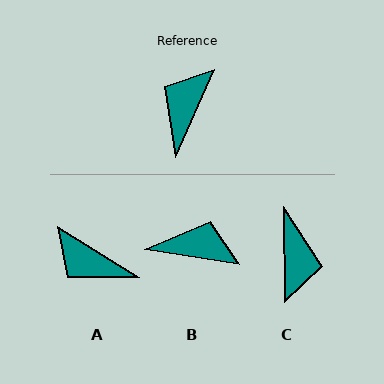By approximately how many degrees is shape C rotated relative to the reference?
Approximately 155 degrees clockwise.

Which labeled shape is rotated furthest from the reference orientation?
C, about 155 degrees away.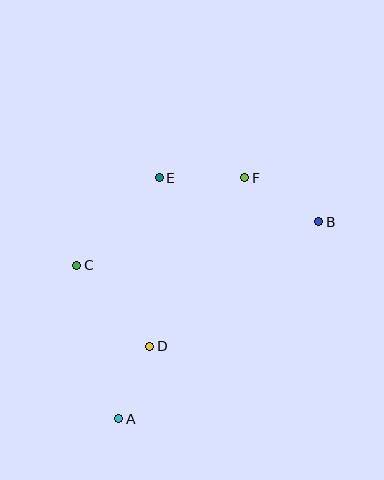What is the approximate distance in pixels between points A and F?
The distance between A and F is approximately 272 pixels.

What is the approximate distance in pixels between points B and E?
The distance between B and E is approximately 165 pixels.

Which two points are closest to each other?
Points A and D are closest to each other.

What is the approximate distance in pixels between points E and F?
The distance between E and F is approximately 85 pixels.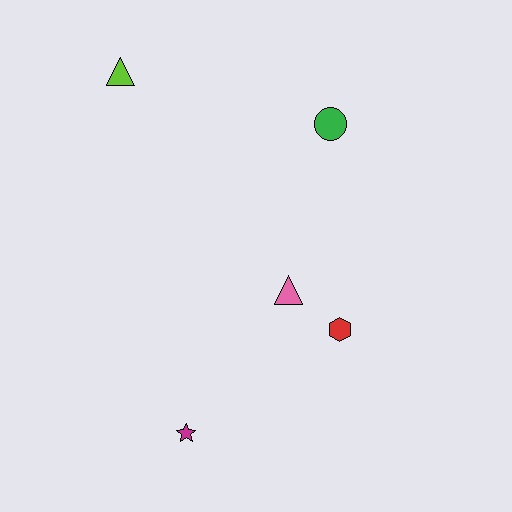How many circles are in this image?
There is 1 circle.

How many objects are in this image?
There are 5 objects.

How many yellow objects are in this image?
There are no yellow objects.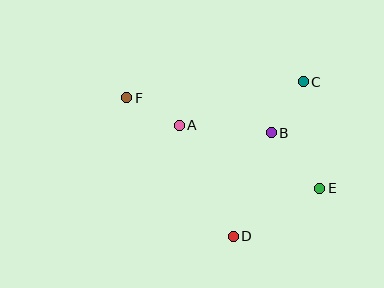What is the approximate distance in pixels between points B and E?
The distance between B and E is approximately 73 pixels.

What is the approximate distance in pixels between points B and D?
The distance between B and D is approximately 110 pixels.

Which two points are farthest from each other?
Points E and F are farthest from each other.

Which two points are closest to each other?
Points A and F are closest to each other.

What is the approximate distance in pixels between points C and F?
The distance between C and F is approximately 177 pixels.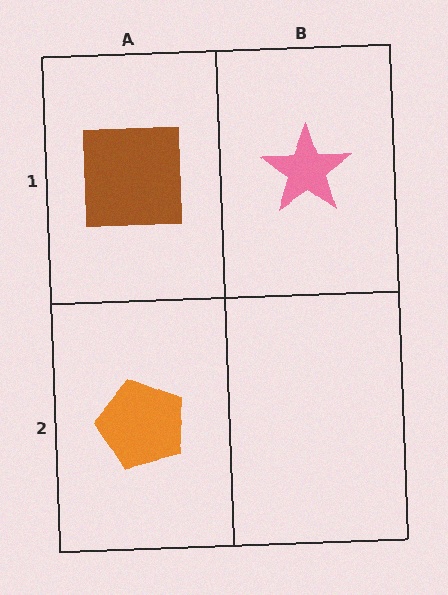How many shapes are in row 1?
2 shapes.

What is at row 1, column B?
A pink star.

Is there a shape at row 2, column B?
No, that cell is empty.